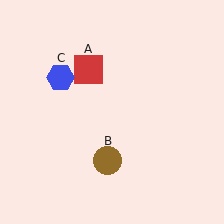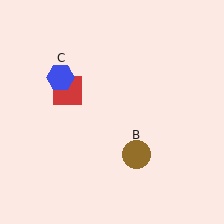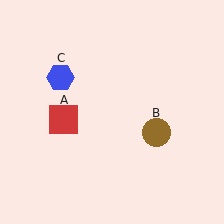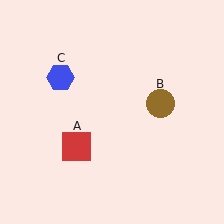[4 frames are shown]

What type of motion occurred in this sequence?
The red square (object A), brown circle (object B) rotated counterclockwise around the center of the scene.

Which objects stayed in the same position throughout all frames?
Blue hexagon (object C) remained stationary.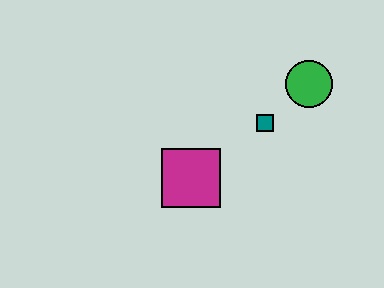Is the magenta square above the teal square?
No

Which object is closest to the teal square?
The green circle is closest to the teal square.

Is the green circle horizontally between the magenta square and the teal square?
No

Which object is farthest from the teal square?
The magenta square is farthest from the teal square.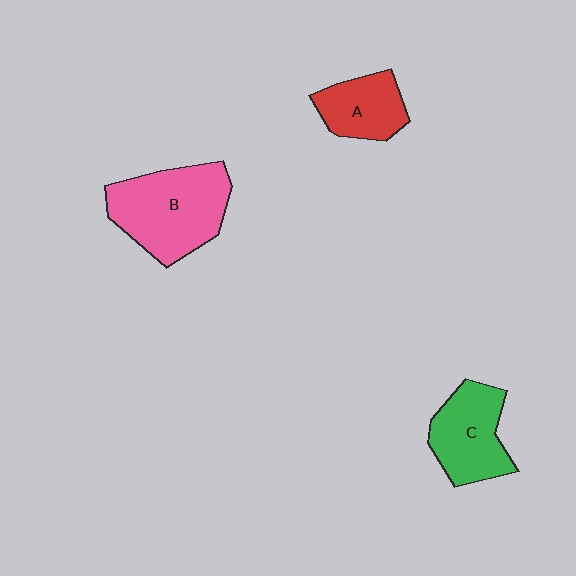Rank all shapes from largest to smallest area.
From largest to smallest: B (pink), C (green), A (red).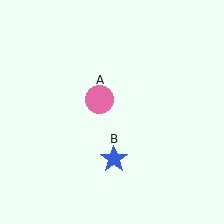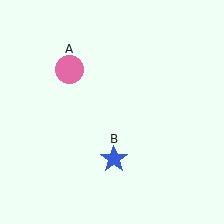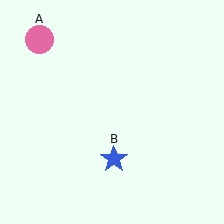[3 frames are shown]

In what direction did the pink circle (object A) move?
The pink circle (object A) moved up and to the left.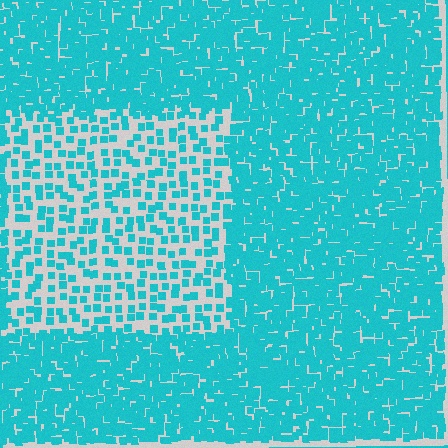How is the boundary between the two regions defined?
The boundary is defined by a change in element density (approximately 2.7x ratio). All elements are the same color, size, and shape.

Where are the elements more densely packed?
The elements are more densely packed outside the rectangle boundary.